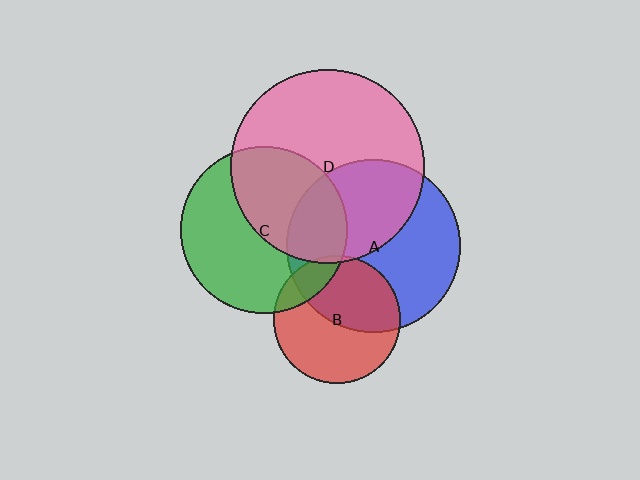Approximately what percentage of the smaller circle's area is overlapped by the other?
Approximately 5%.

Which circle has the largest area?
Circle D (pink).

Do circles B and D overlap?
Yes.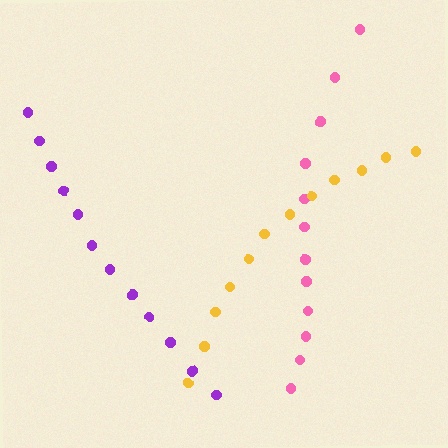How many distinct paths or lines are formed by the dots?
There are 3 distinct paths.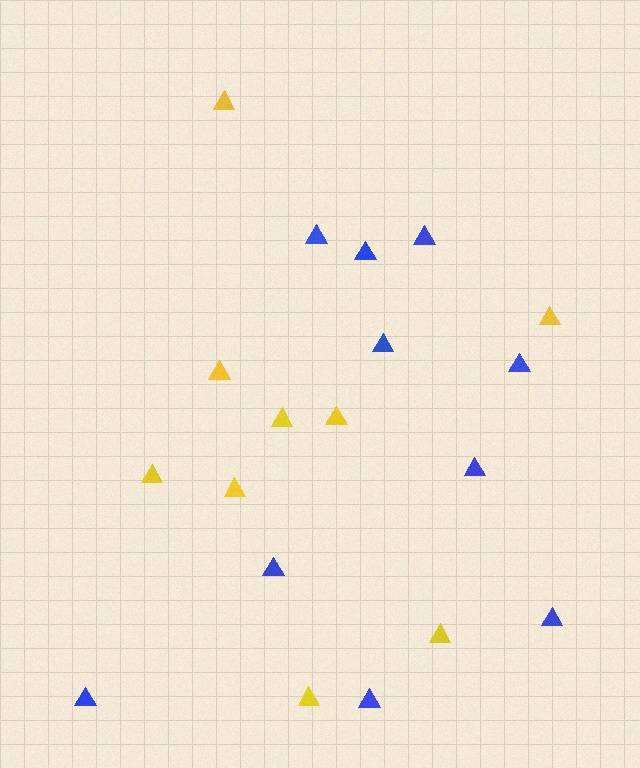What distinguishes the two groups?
There are 2 groups: one group of yellow triangles (9) and one group of blue triangles (10).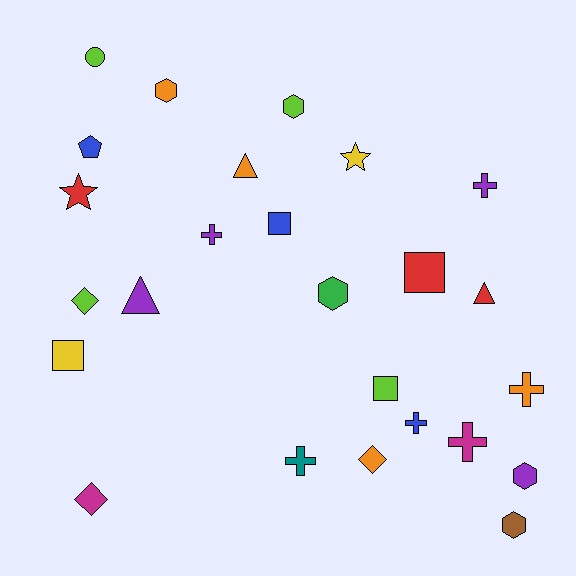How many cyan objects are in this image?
There are no cyan objects.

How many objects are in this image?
There are 25 objects.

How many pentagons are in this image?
There is 1 pentagon.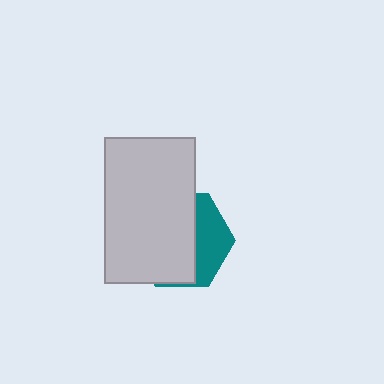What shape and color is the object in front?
The object in front is a light gray rectangle.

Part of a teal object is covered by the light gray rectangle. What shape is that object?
It is a hexagon.